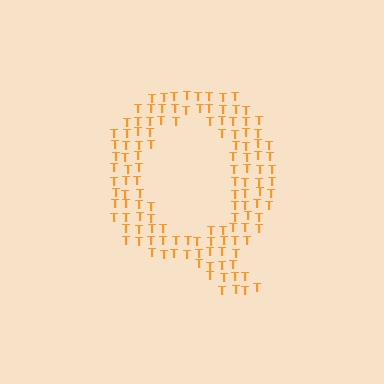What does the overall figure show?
The overall figure shows the letter Q.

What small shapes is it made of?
It is made of small letter T's.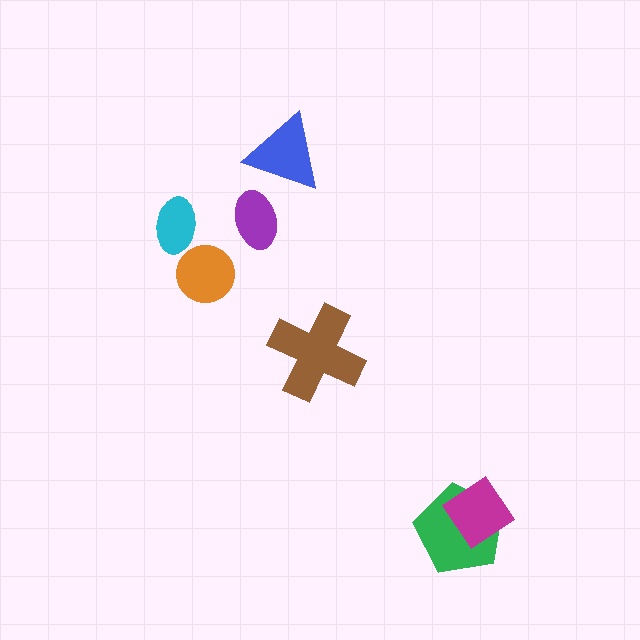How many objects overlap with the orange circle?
0 objects overlap with the orange circle.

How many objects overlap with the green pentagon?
1 object overlaps with the green pentagon.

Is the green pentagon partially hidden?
Yes, it is partially covered by another shape.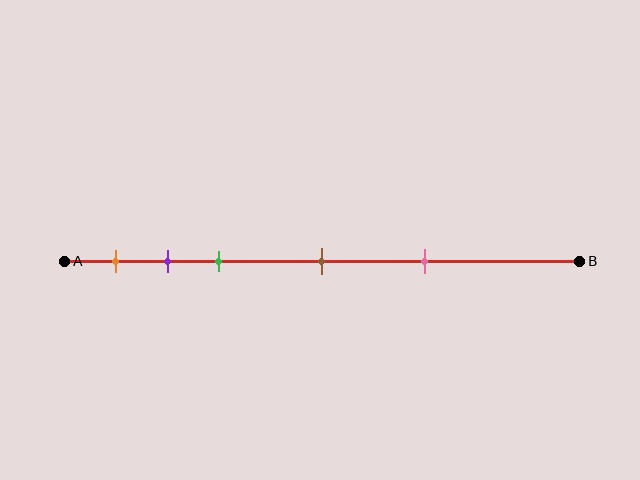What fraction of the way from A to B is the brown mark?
The brown mark is approximately 50% (0.5) of the way from A to B.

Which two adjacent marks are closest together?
The purple and green marks are the closest adjacent pair.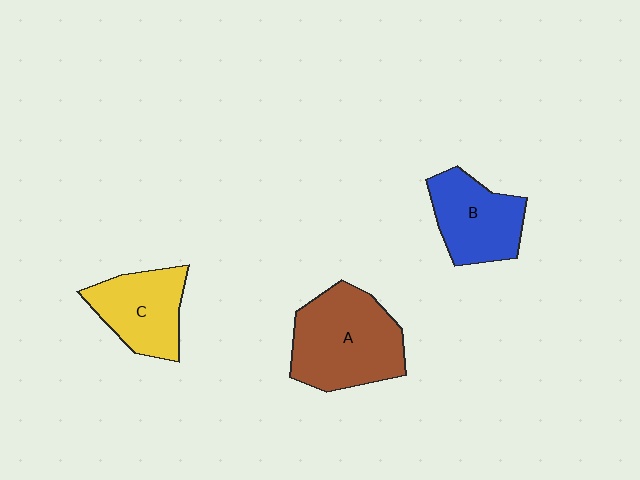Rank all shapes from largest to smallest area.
From largest to smallest: A (brown), B (blue), C (yellow).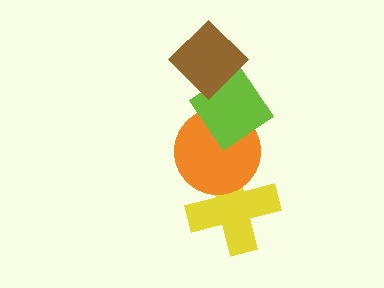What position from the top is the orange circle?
The orange circle is 3rd from the top.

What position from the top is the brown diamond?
The brown diamond is 1st from the top.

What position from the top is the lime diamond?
The lime diamond is 2nd from the top.